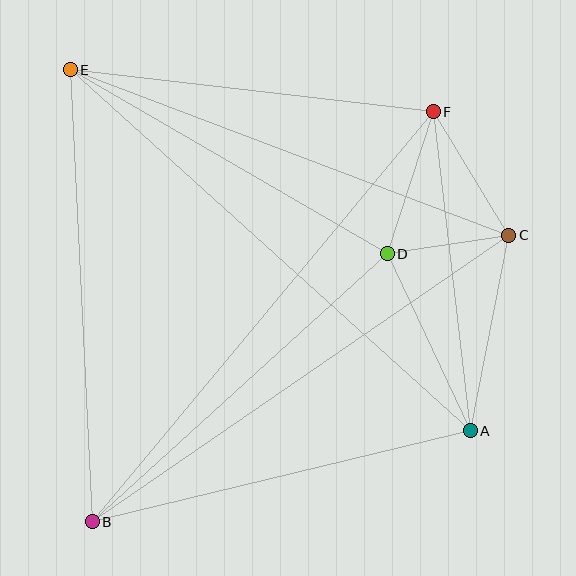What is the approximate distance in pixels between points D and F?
The distance between D and F is approximately 149 pixels.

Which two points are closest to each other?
Points C and D are closest to each other.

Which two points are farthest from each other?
Points A and E are farthest from each other.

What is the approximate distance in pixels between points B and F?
The distance between B and F is approximately 533 pixels.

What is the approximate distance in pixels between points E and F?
The distance between E and F is approximately 365 pixels.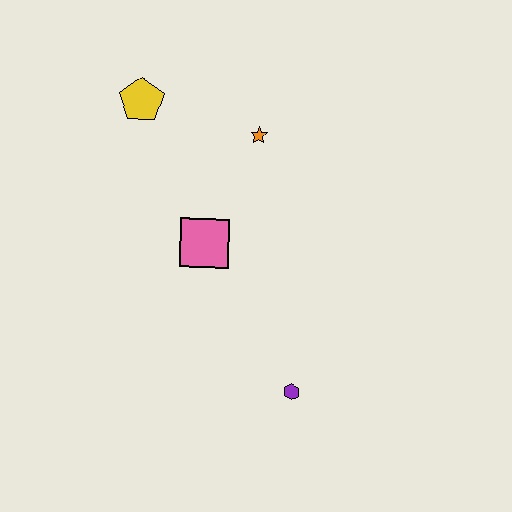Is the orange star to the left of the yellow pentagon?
No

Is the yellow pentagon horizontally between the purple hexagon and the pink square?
No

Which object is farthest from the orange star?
The purple hexagon is farthest from the orange star.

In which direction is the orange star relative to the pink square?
The orange star is above the pink square.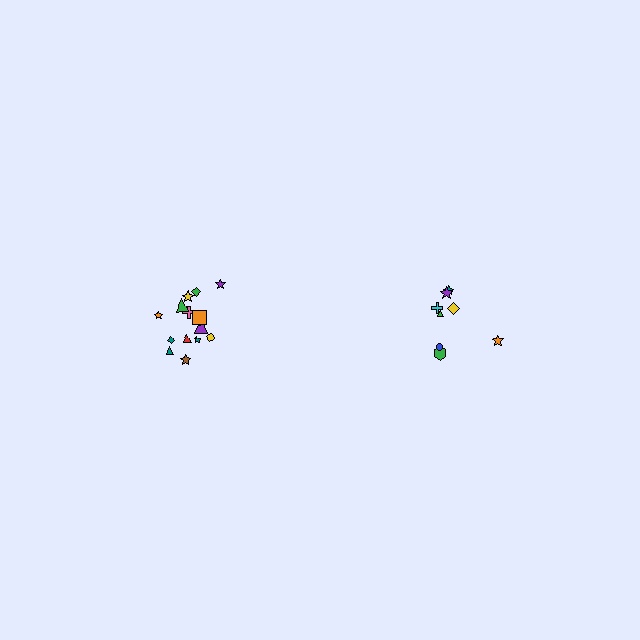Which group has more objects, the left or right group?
The left group.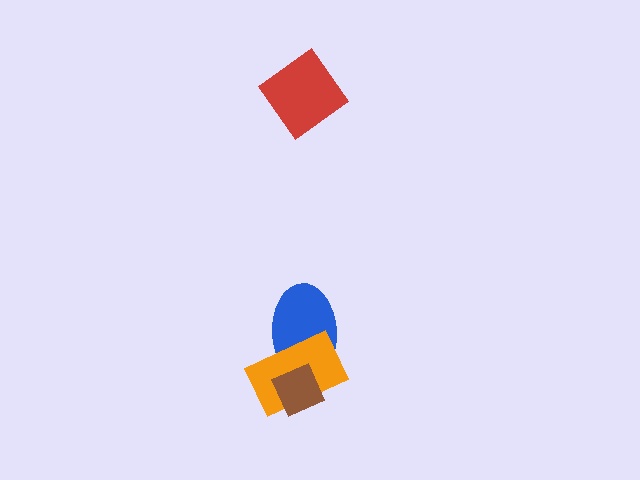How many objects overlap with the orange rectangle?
2 objects overlap with the orange rectangle.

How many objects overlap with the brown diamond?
2 objects overlap with the brown diamond.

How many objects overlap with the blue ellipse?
2 objects overlap with the blue ellipse.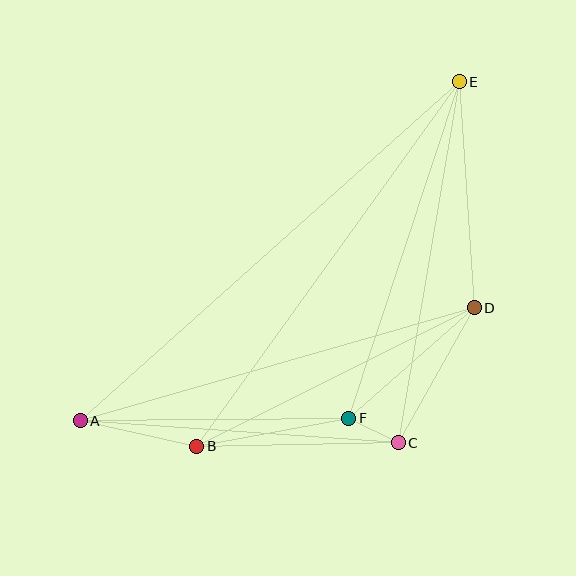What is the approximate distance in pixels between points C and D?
The distance between C and D is approximately 155 pixels.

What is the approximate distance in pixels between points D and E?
The distance between D and E is approximately 226 pixels.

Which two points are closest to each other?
Points C and F are closest to each other.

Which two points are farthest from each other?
Points A and E are farthest from each other.